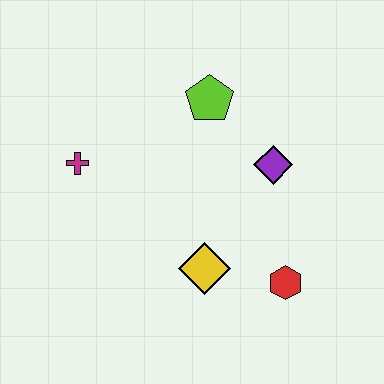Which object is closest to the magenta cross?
The lime pentagon is closest to the magenta cross.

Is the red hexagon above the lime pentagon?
No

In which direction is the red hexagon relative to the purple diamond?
The red hexagon is below the purple diamond.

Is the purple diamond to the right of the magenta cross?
Yes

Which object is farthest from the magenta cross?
The red hexagon is farthest from the magenta cross.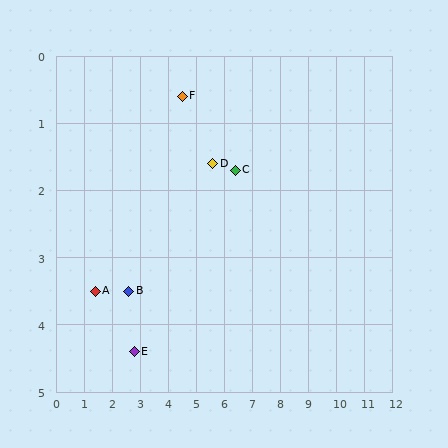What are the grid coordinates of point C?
Point C is at approximately (6.4, 1.7).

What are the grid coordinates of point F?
Point F is at approximately (4.5, 0.6).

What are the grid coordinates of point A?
Point A is at approximately (1.4, 3.5).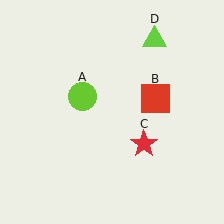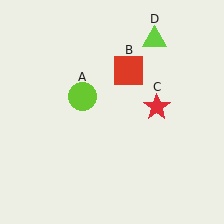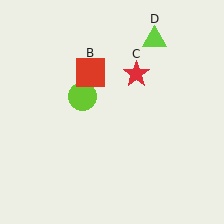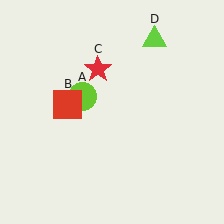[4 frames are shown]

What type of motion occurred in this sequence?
The red square (object B), red star (object C) rotated counterclockwise around the center of the scene.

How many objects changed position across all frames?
2 objects changed position: red square (object B), red star (object C).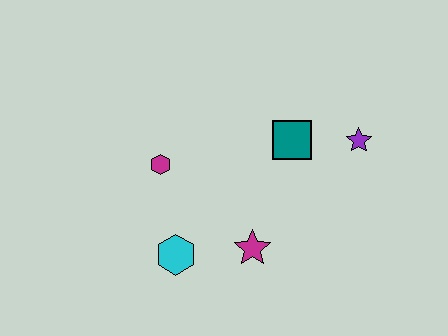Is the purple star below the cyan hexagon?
No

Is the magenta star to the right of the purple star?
No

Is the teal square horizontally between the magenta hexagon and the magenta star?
No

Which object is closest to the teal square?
The purple star is closest to the teal square.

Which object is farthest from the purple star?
The cyan hexagon is farthest from the purple star.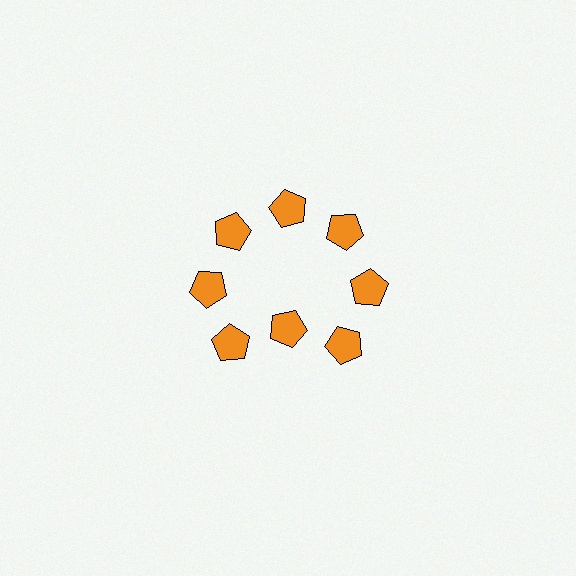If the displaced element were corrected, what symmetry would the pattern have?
It would have 8-fold rotational symmetry — the pattern would map onto itself every 45 degrees.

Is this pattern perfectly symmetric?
No. The 8 orange pentagons are arranged in a ring, but one element near the 6 o'clock position is pulled inward toward the center, breaking the 8-fold rotational symmetry.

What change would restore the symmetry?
The symmetry would be restored by moving it outward, back onto the ring so that all 8 pentagons sit at equal angles and equal distance from the center.